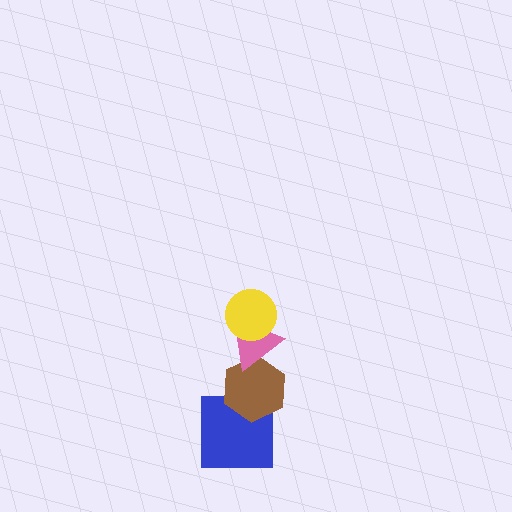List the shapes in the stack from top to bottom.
From top to bottom: the yellow circle, the pink triangle, the brown hexagon, the blue square.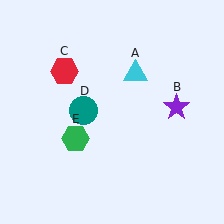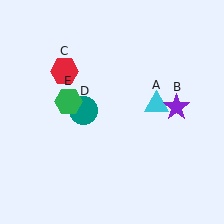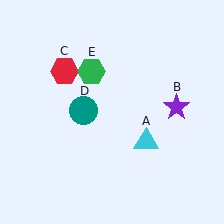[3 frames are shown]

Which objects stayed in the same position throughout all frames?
Purple star (object B) and red hexagon (object C) and teal circle (object D) remained stationary.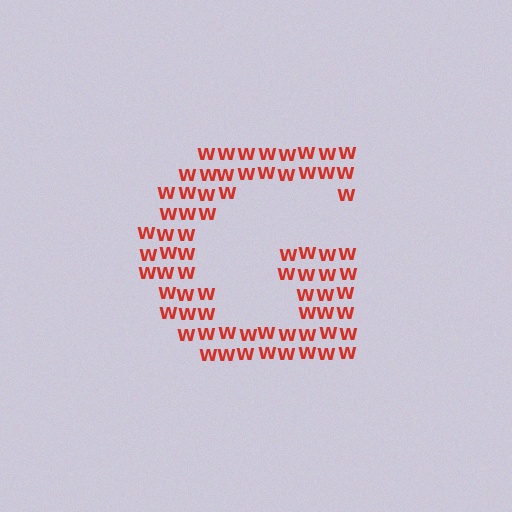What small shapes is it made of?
It is made of small letter W's.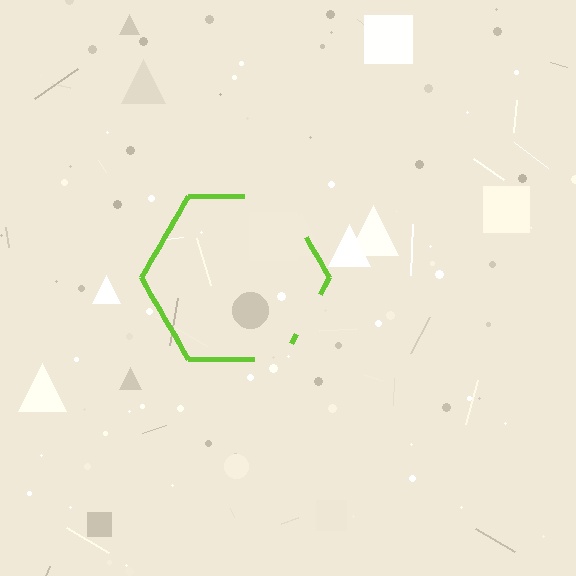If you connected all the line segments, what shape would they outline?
They would outline a hexagon.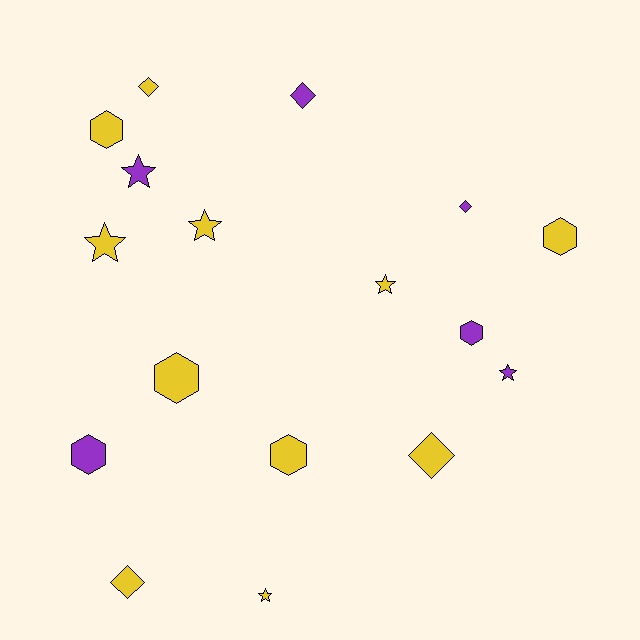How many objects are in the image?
There are 17 objects.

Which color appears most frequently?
Yellow, with 11 objects.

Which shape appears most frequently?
Hexagon, with 6 objects.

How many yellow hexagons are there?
There are 4 yellow hexagons.